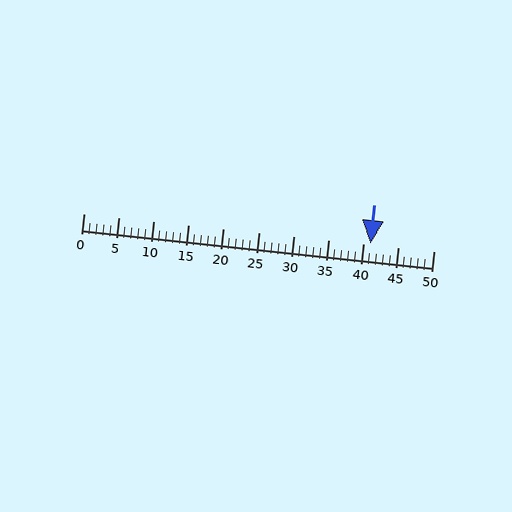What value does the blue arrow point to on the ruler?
The blue arrow points to approximately 41.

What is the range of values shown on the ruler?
The ruler shows values from 0 to 50.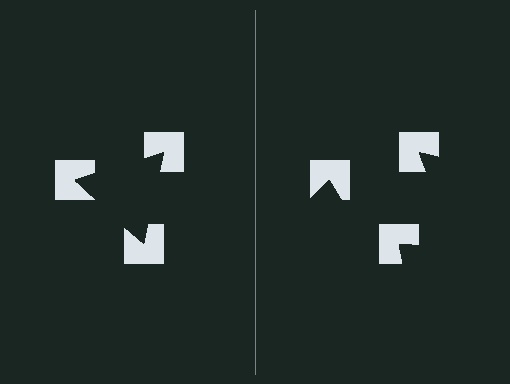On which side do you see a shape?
An illusory triangle appears on the left side. On the right side the wedge cuts are rotated, so no coherent shape forms.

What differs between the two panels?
The notched squares are positioned identically on both sides; only the wedge orientations differ. On the left they align to a triangle; on the right they are misaligned.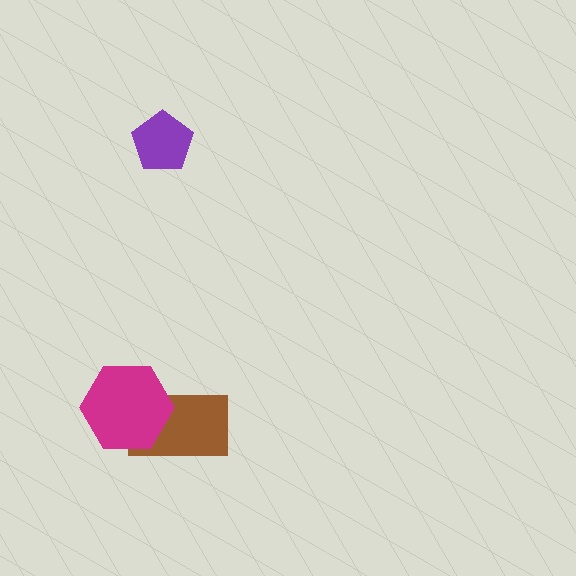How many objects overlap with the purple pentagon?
0 objects overlap with the purple pentagon.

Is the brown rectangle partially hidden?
Yes, it is partially covered by another shape.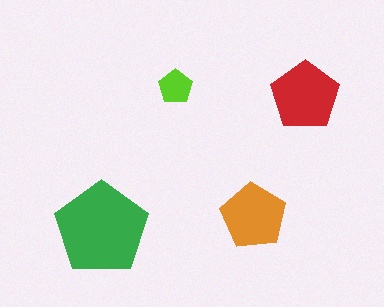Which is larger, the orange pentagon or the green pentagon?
The green one.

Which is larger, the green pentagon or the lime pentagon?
The green one.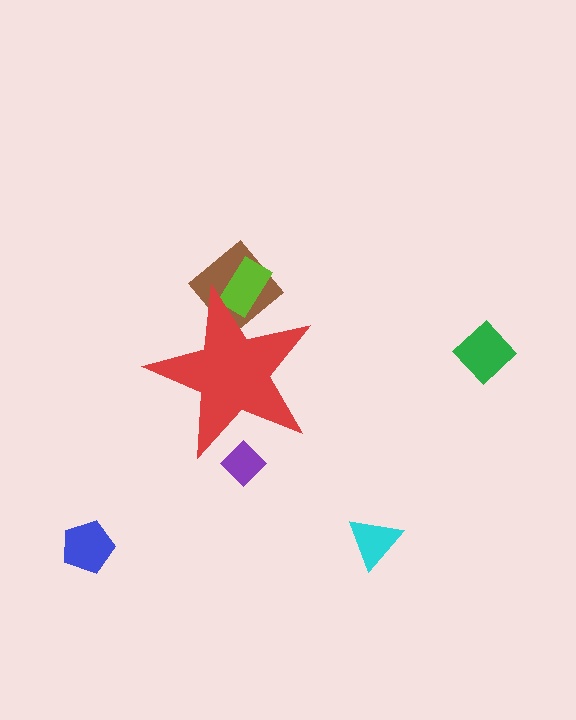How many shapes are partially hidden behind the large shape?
3 shapes are partially hidden.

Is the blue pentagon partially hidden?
No, the blue pentagon is fully visible.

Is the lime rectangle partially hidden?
Yes, the lime rectangle is partially hidden behind the red star.